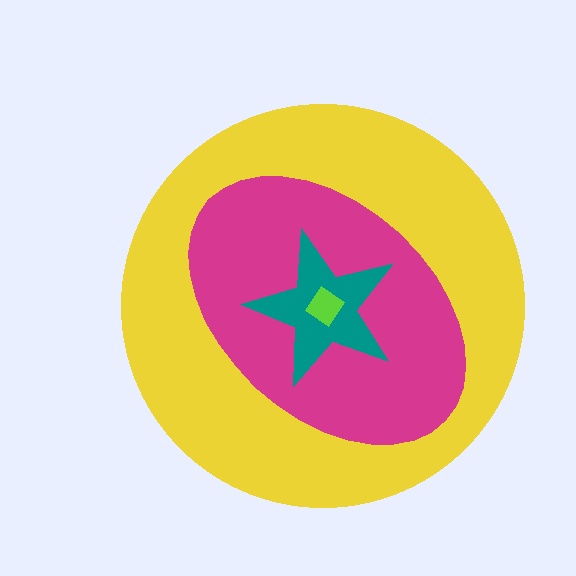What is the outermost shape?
The yellow circle.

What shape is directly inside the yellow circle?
The magenta ellipse.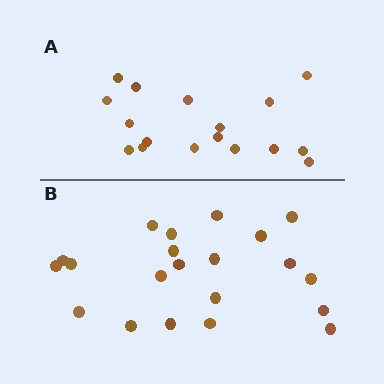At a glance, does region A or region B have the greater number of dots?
Region B (the bottom region) has more dots.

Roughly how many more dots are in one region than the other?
Region B has about 4 more dots than region A.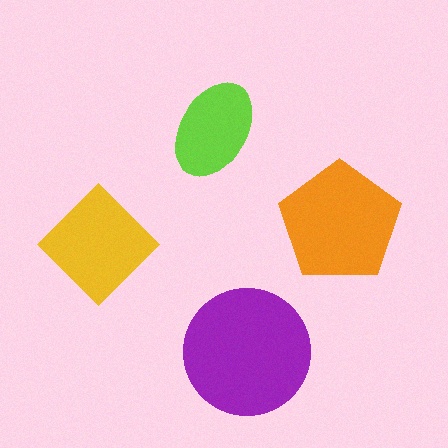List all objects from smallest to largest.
The lime ellipse, the yellow diamond, the orange pentagon, the purple circle.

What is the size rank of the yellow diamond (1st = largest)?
3rd.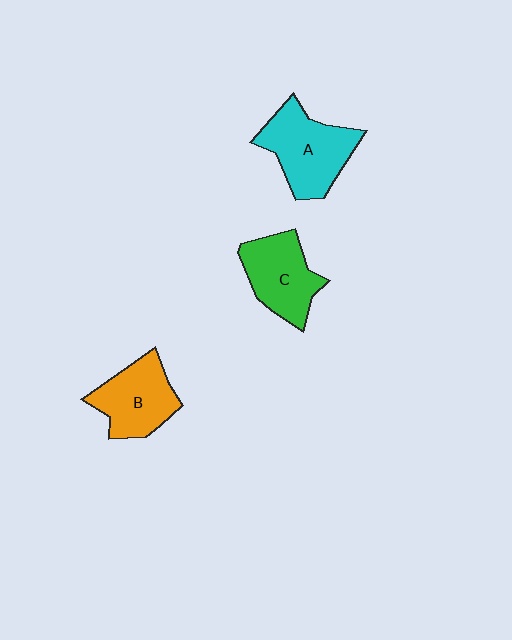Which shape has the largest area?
Shape A (cyan).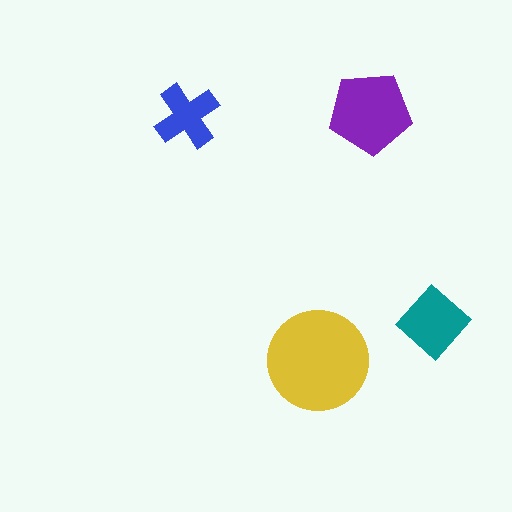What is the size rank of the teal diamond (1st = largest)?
3rd.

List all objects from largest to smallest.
The yellow circle, the purple pentagon, the teal diamond, the blue cross.